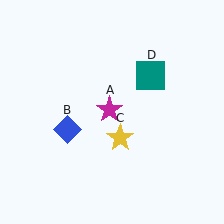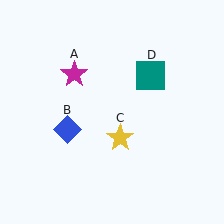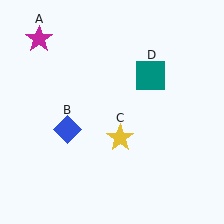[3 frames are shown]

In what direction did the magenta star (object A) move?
The magenta star (object A) moved up and to the left.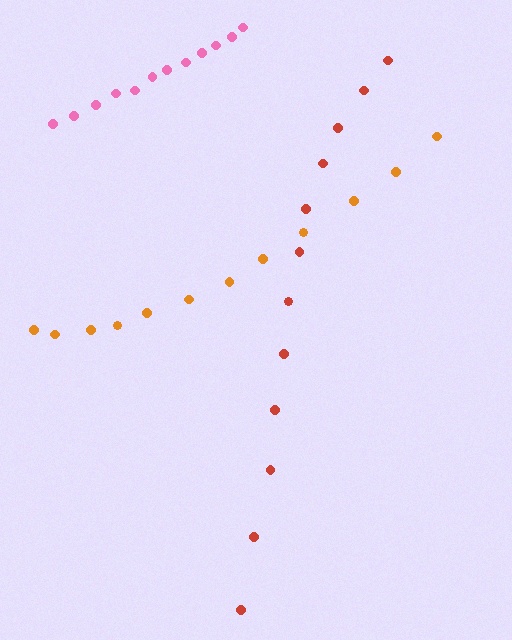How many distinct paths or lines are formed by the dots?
There are 3 distinct paths.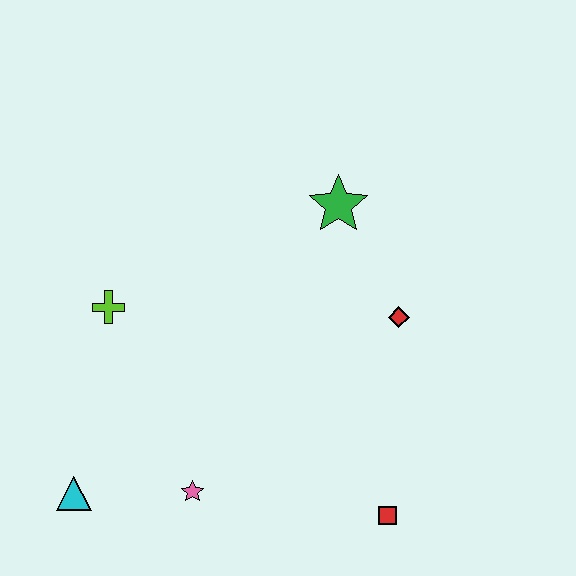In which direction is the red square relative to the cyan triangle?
The red square is to the right of the cyan triangle.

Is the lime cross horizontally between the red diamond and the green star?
No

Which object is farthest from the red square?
The lime cross is farthest from the red square.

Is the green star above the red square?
Yes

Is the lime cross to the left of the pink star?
Yes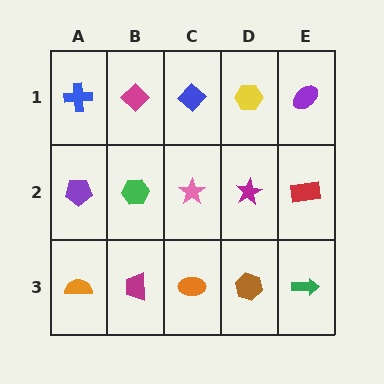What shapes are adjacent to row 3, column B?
A green hexagon (row 2, column B), an orange semicircle (row 3, column A), an orange ellipse (row 3, column C).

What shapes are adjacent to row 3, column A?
A purple pentagon (row 2, column A), a magenta trapezoid (row 3, column B).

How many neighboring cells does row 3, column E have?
2.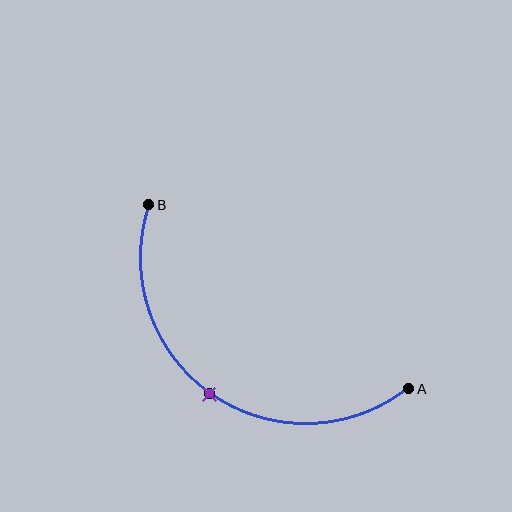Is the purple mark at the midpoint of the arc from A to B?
Yes. The purple mark lies on the arc at equal arc-length from both A and B — it is the arc midpoint.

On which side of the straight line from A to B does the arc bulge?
The arc bulges below and to the left of the straight line connecting A and B.